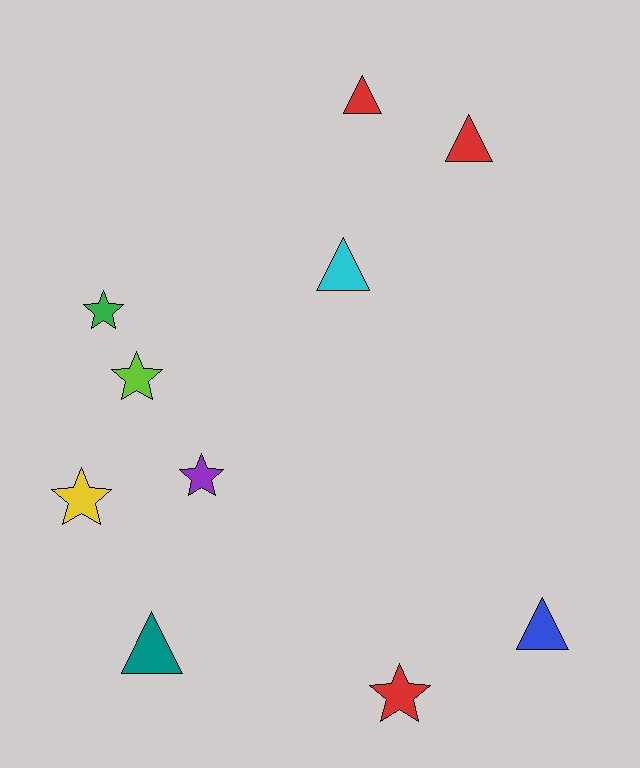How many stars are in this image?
There are 5 stars.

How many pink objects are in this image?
There are no pink objects.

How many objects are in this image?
There are 10 objects.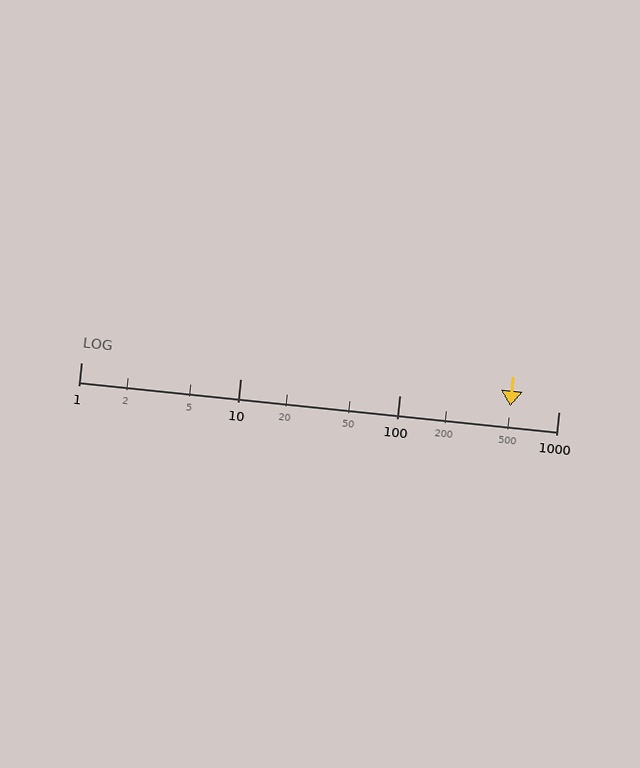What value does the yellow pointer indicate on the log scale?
The pointer indicates approximately 500.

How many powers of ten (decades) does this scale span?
The scale spans 3 decades, from 1 to 1000.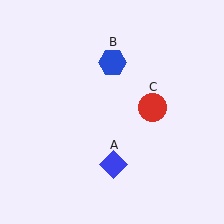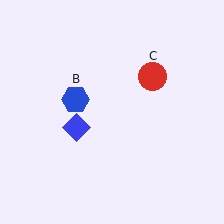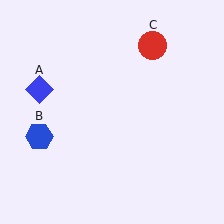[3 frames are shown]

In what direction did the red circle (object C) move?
The red circle (object C) moved up.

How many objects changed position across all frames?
3 objects changed position: blue diamond (object A), blue hexagon (object B), red circle (object C).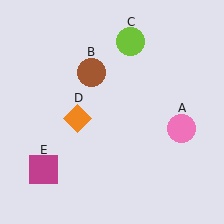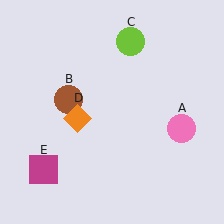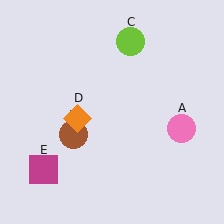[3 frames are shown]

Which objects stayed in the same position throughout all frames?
Pink circle (object A) and lime circle (object C) and orange diamond (object D) and magenta square (object E) remained stationary.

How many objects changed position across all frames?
1 object changed position: brown circle (object B).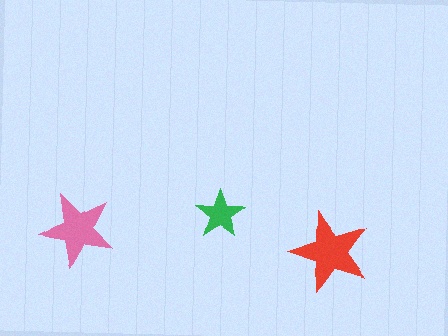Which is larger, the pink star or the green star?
The pink one.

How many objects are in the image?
There are 3 objects in the image.